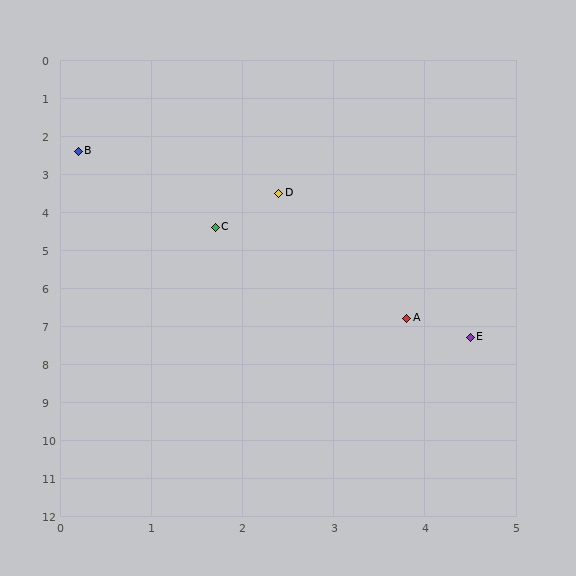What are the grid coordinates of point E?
Point E is at approximately (4.5, 7.3).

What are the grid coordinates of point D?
Point D is at approximately (2.4, 3.5).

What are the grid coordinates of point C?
Point C is at approximately (1.7, 4.4).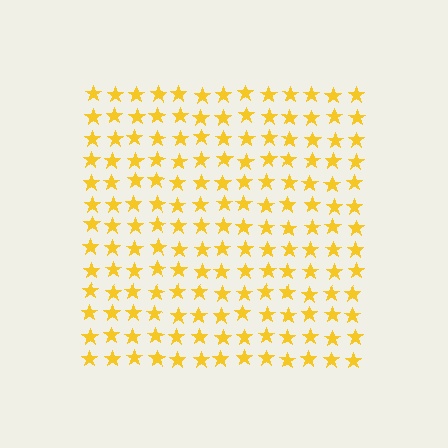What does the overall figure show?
The overall figure shows a square.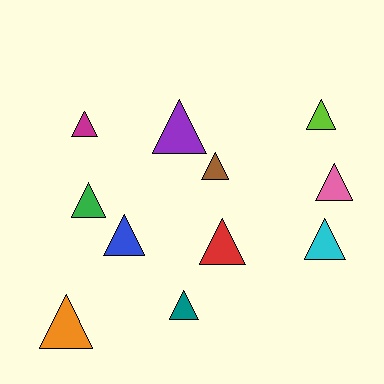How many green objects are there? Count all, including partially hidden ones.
There is 1 green object.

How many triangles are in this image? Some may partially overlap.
There are 11 triangles.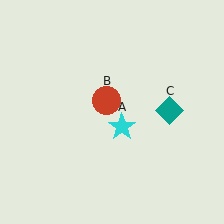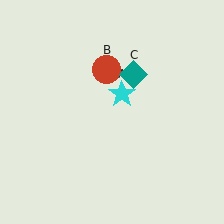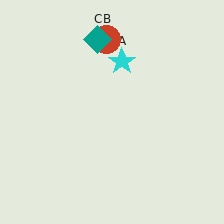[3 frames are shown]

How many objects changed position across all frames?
3 objects changed position: cyan star (object A), red circle (object B), teal diamond (object C).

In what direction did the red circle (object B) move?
The red circle (object B) moved up.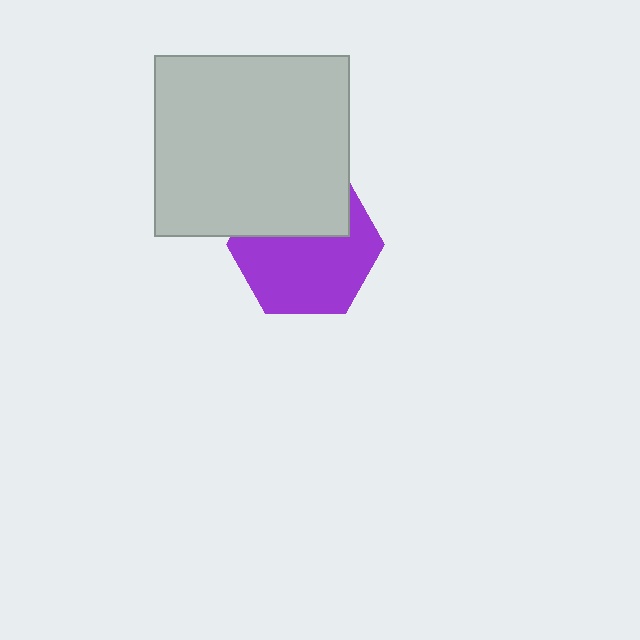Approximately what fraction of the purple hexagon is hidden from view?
Roughly 38% of the purple hexagon is hidden behind the light gray rectangle.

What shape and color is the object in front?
The object in front is a light gray rectangle.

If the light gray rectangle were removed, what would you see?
You would see the complete purple hexagon.